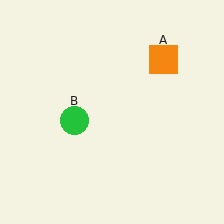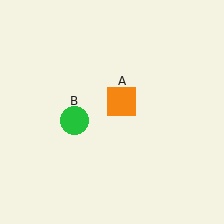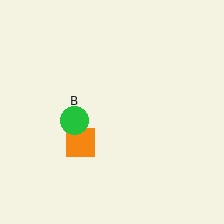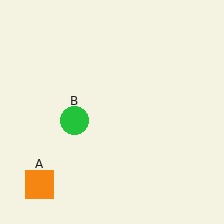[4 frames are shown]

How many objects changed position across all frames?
1 object changed position: orange square (object A).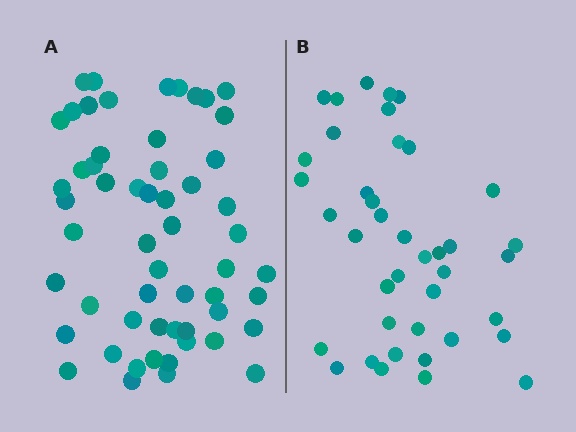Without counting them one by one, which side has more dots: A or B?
Region A (the left region) has more dots.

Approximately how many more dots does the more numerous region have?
Region A has approximately 15 more dots than region B.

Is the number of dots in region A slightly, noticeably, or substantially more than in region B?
Region A has noticeably more, but not dramatically so. The ratio is roughly 1.4 to 1.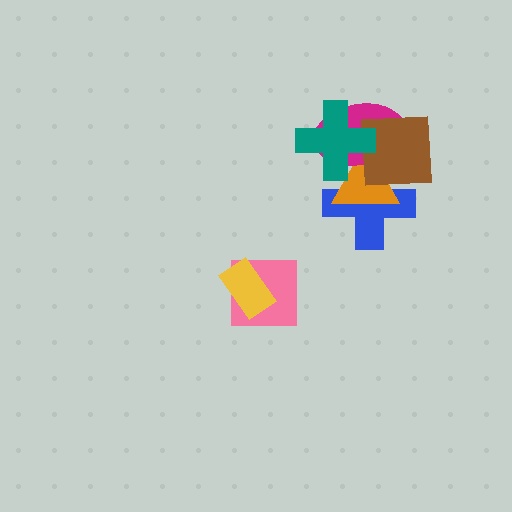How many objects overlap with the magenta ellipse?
4 objects overlap with the magenta ellipse.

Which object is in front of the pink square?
The yellow rectangle is in front of the pink square.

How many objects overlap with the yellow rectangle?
1 object overlaps with the yellow rectangle.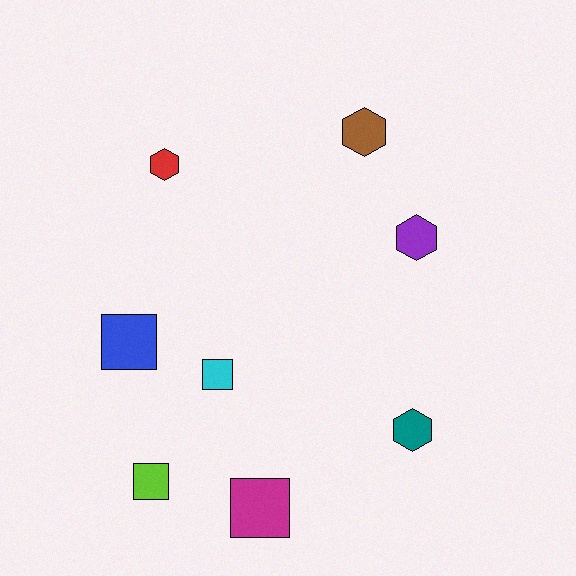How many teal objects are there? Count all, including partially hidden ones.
There is 1 teal object.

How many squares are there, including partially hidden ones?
There are 4 squares.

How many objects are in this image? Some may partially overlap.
There are 8 objects.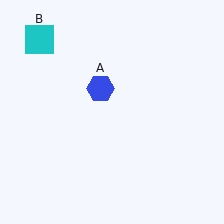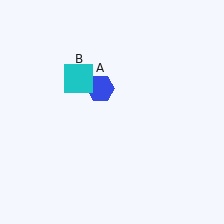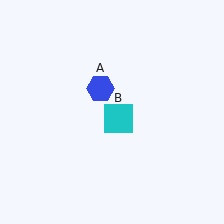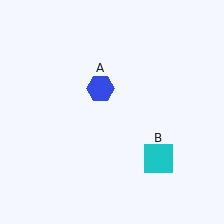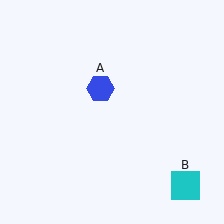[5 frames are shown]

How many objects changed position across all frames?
1 object changed position: cyan square (object B).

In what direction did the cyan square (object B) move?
The cyan square (object B) moved down and to the right.